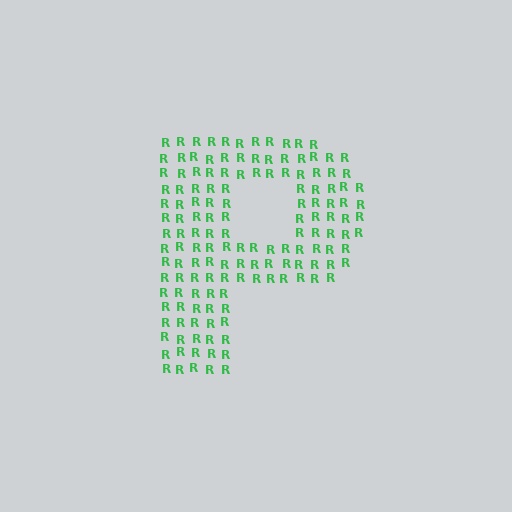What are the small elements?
The small elements are letter R's.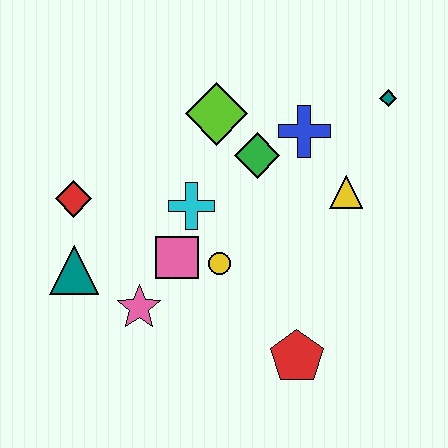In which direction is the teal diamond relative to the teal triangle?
The teal diamond is to the right of the teal triangle.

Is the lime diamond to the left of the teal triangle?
No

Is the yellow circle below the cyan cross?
Yes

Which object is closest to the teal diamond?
The blue cross is closest to the teal diamond.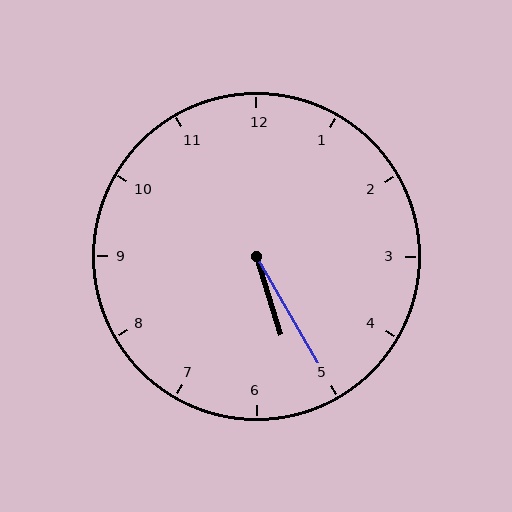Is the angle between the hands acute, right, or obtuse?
It is acute.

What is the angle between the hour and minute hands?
Approximately 12 degrees.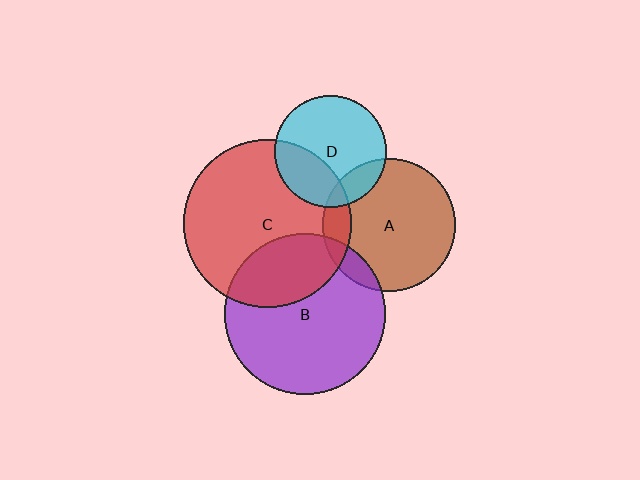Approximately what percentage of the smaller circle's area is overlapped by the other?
Approximately 30%.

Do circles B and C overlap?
Yes.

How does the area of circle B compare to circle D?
Approximately 2.0 times.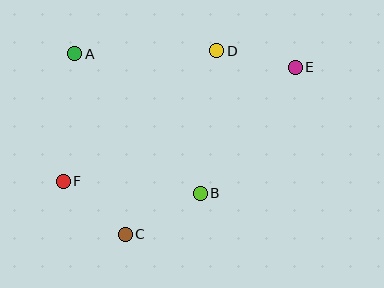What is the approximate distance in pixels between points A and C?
The distance between A and C is approximately 188 pixels.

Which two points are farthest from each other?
Points E and F are farthest from each other.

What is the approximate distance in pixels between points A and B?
The distance between A and B is approximately 188 pixels.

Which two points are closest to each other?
Points D and E are closest to each other.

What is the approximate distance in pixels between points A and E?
The distance between A and E is approximately 221 pixels.